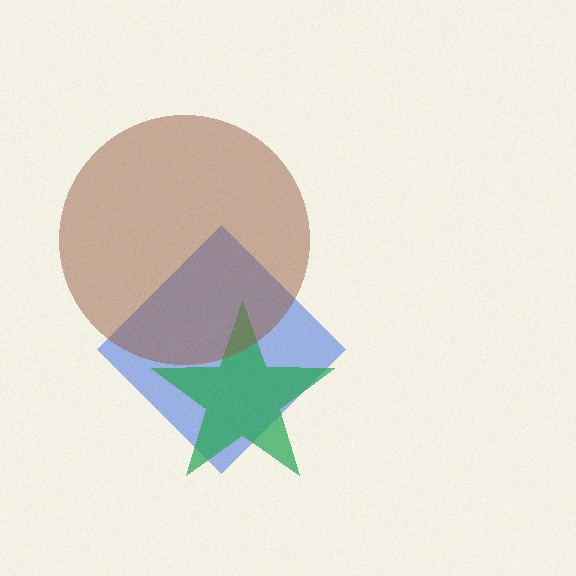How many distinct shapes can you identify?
There are 3 distinct shapes: a blue diamond, a green star, a brown circle.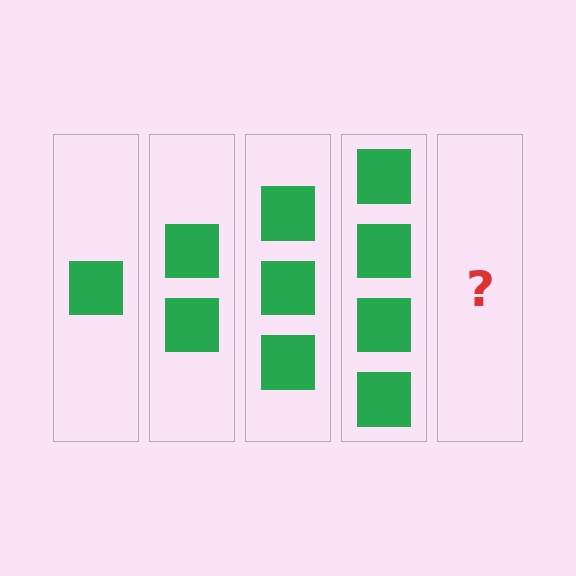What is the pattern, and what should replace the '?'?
The pattern is that each step adds one more square. The '?' should be 5 squares.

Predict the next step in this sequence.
The next step is 5 squares.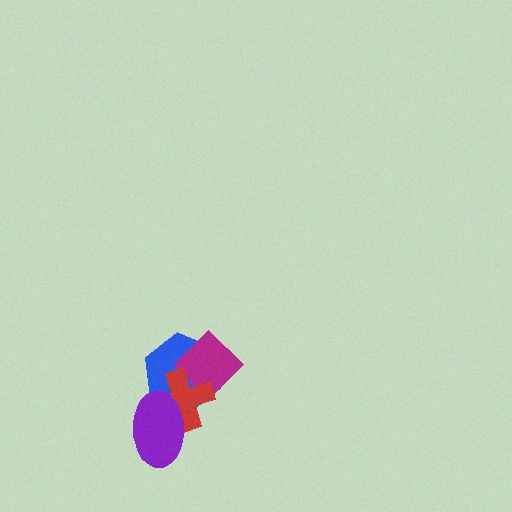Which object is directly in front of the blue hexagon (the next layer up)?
The magenta diamond is directly in front of the blue hexagon.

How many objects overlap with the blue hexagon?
3 objects overlap with the blue hexagon.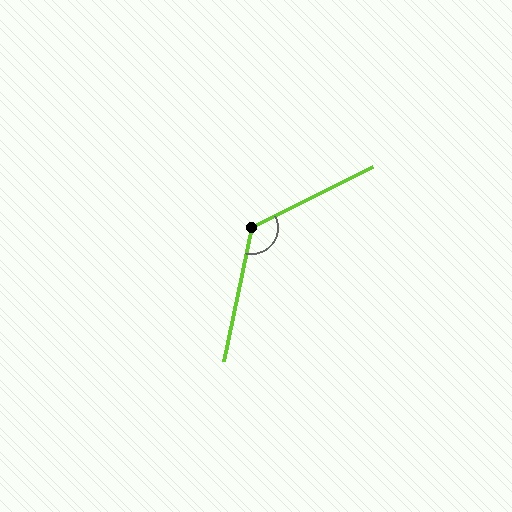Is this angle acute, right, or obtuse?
It is obtuse.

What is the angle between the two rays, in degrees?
Approximately 129 degrees.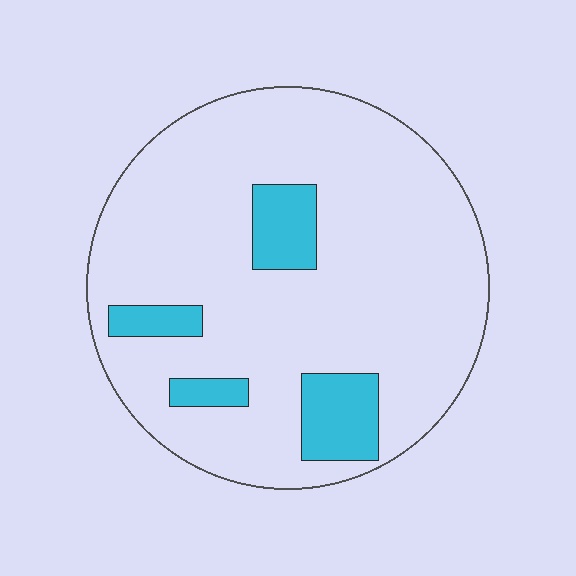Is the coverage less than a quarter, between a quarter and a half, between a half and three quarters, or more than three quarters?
Less than a quarter.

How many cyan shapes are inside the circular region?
4.